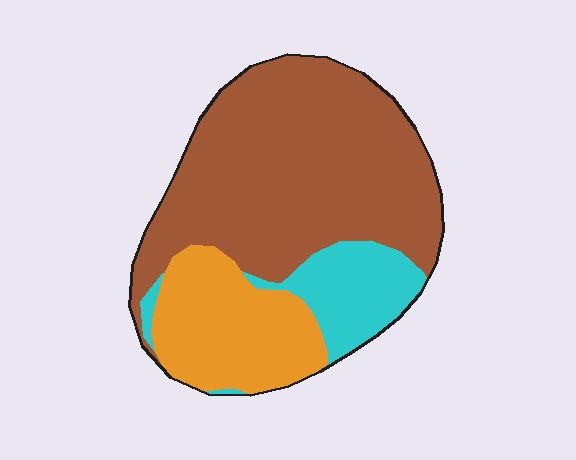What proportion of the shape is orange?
Orange takes up about one quarter (1/4) of the shape.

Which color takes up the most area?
Brown, at roughly 60%.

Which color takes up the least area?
Cyan, at roughly 15%.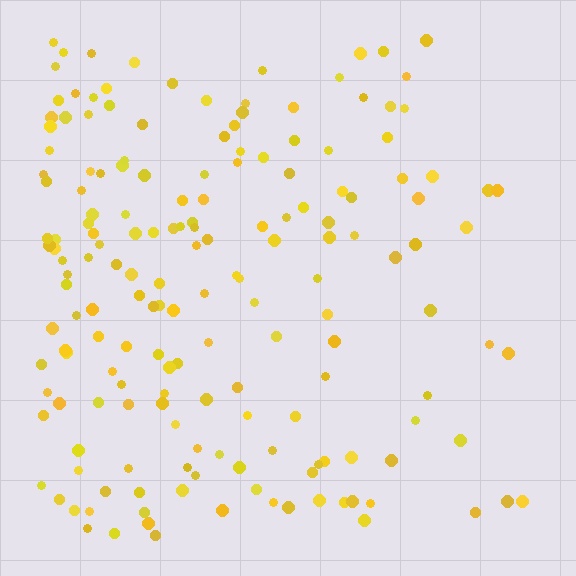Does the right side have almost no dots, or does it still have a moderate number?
Still a moderate number, just noticeably fewer than the left.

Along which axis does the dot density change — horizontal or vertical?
Horizontal.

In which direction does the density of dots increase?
From right to left, with the left side densest.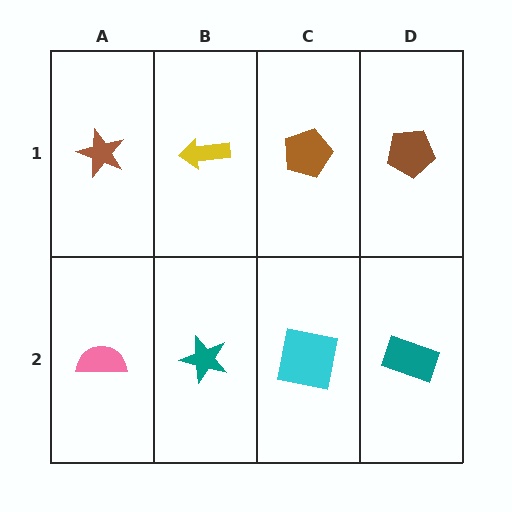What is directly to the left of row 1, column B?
A brown star.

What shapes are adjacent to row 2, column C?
A brown pentagon (row 1, column C), a teal star (row 2, column B), a teal rectangle (row 2, column D).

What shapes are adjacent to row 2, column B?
A yellow arrow (row 1, column B), a pink semicircle (row 2, column A), a cyan square (row 2, column C).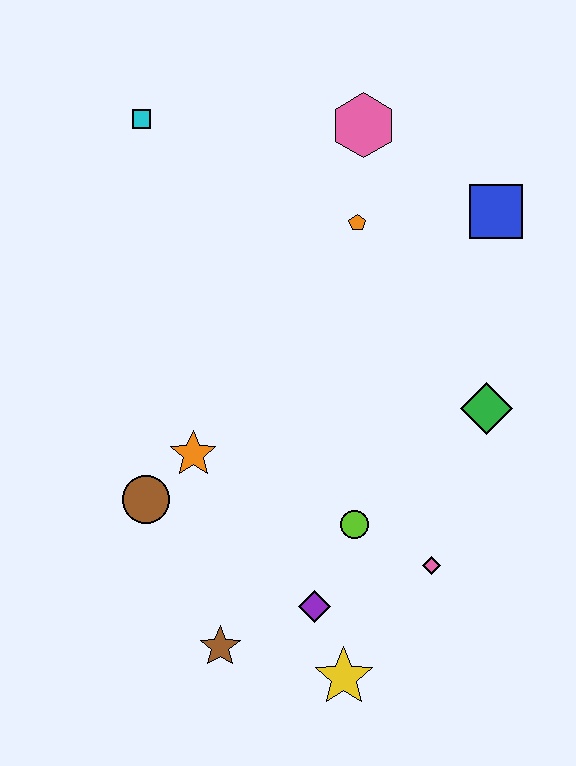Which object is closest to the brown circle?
The orange star is closest to the brown circle.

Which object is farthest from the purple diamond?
The cyan square is farthest from the purple diamond.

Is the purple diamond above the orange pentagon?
No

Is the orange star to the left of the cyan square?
No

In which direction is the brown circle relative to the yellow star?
The brown circle is to the left of the yellow star.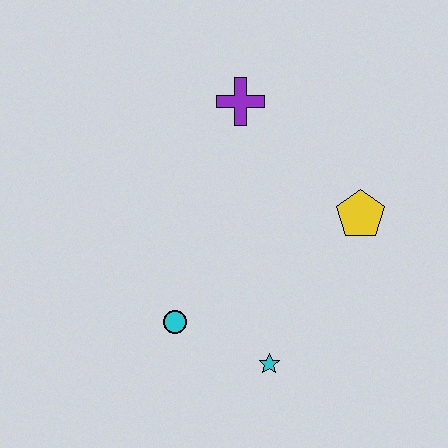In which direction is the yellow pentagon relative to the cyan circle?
The yellow pentagon is to the right of the cyan circle.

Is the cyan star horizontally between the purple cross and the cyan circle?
No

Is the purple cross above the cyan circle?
Yes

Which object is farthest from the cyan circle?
The purple cross is farthest from the cyan circle.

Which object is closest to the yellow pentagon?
The purple cross is closest to the yellow pentagon.